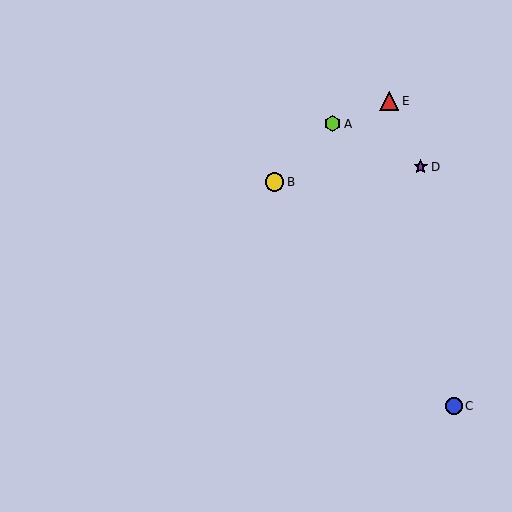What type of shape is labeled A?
Shape A is a lime hexagon.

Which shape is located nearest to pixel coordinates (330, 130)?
The lime hexagon (labeled A) at (333, 124) is nearest to that location.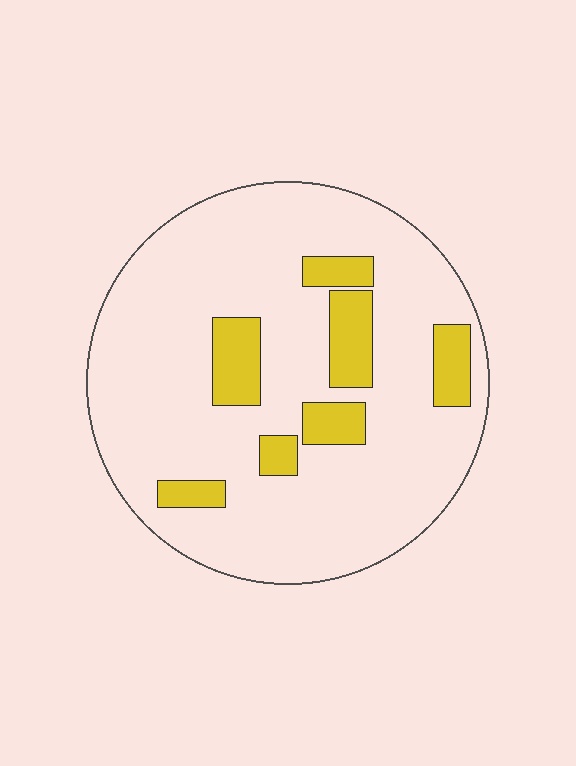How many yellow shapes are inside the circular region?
7.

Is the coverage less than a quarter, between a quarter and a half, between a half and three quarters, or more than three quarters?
Less than a quarter.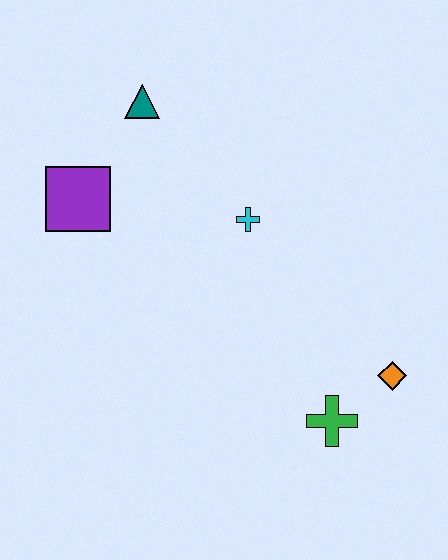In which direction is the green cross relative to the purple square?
The green cross is to the right of the purple square.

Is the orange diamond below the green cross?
No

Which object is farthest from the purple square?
The orange diamond is farthest from the purple square.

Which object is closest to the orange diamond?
The green cross is closest to the orange diamond.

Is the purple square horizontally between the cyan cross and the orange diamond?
No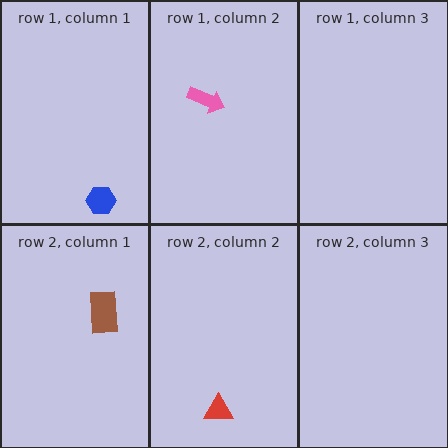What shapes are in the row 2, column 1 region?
The brown rectangle.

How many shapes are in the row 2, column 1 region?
1.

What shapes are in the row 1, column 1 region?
The blue hexagon.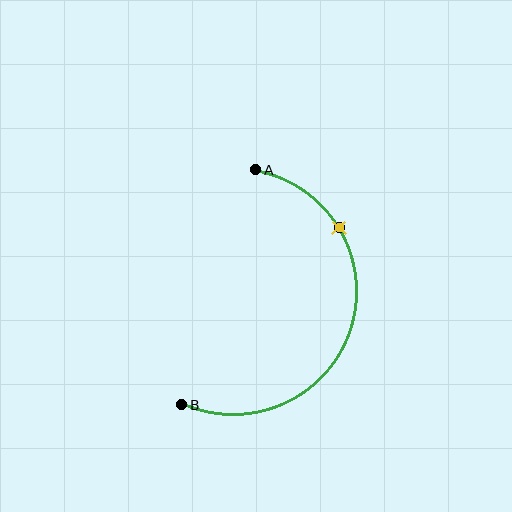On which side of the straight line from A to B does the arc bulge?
The arc bulges to the right of the straight line connecting A and B.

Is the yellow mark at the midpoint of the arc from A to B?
No. The yellow mark lies on the arc but is closer to endpoint A. The arc midpoint would be at the point on the curve equidistant along the arc from both A and B.